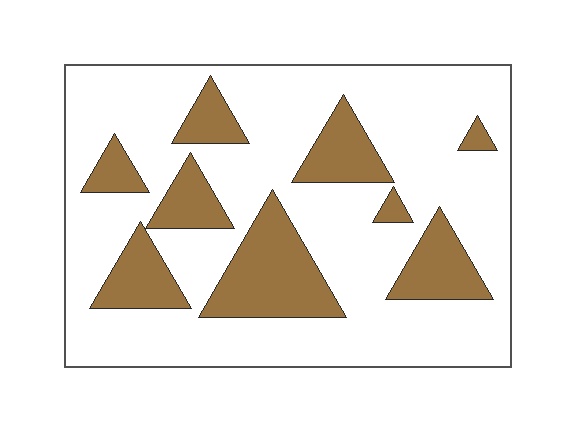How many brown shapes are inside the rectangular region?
9.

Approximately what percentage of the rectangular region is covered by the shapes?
Approximately 25%.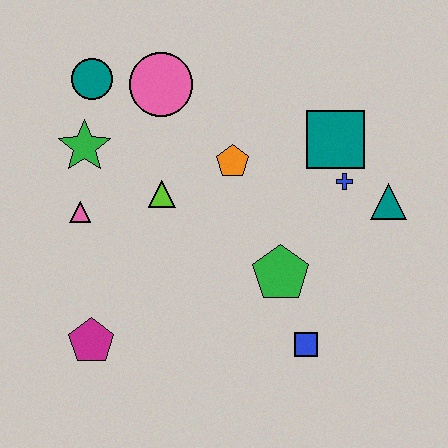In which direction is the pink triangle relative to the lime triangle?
The pink triangle is to the left of the lime triangle.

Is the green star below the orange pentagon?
No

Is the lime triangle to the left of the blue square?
Yes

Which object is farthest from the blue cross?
The magenta pentagon is farthest from the blue cross.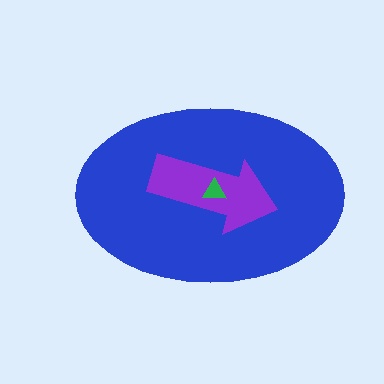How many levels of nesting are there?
3.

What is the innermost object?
The green triangle.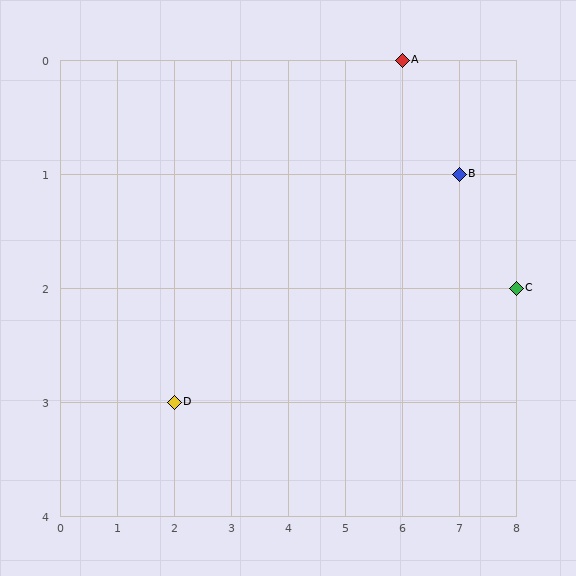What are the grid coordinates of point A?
Point A is at grid coordinates (6, 0).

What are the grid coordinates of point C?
Point C is at grid coordinates (8, 2).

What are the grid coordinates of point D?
Point D is at grid coordinates (2, 3).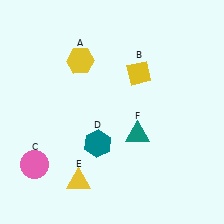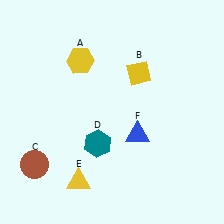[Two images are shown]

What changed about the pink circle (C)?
In Image 1, C is pink. In Image 2, it changed to brown.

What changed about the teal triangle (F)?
In Image 1, F is teal. In Image 2, it changed to blue.